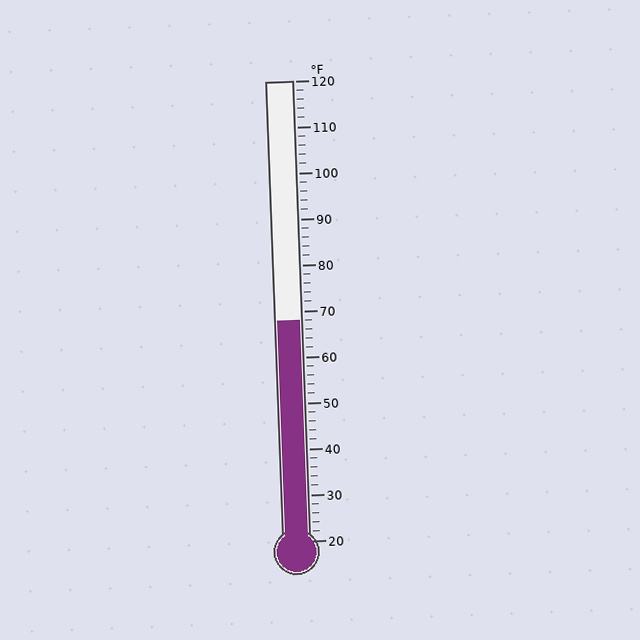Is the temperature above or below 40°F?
The temperature is above 40°F.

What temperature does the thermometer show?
The thermometer shows approximately 68°F.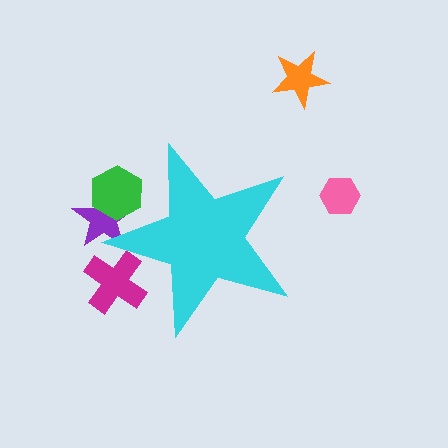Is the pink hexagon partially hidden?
No, the pink hexagon is fully visible.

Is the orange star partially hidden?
No, the orange star is fully visible.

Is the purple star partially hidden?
Yes, the purple star is partially hidden behind the cyan star.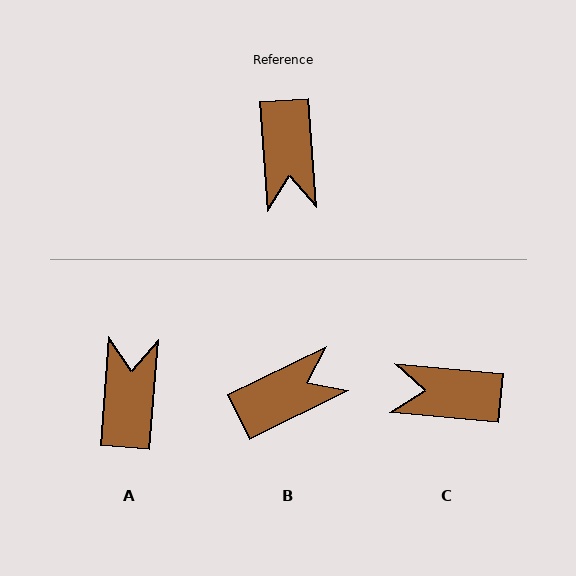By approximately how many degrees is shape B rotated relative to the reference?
Approximately 112 degrees counter-clockwise.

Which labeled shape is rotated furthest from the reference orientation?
A, about 171 degrees away.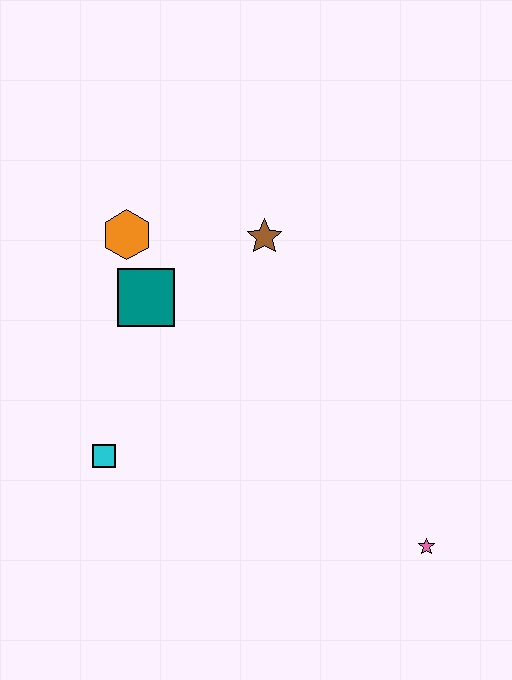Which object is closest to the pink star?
The cyan square is closest to the pink star.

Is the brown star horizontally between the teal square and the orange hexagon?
No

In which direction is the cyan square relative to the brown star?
The cyan square is below the brown star.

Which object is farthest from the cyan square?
The pink star is farthest from the cyan square.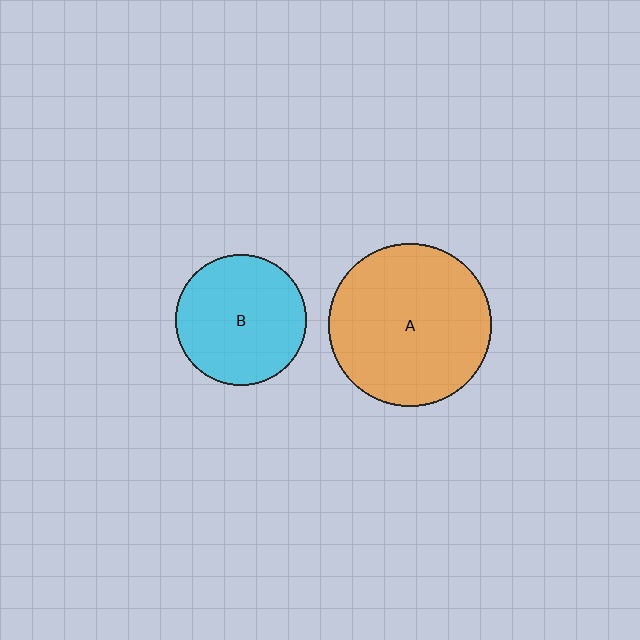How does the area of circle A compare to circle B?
Approximately 1.5 times.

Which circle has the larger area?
Circle A (orange).